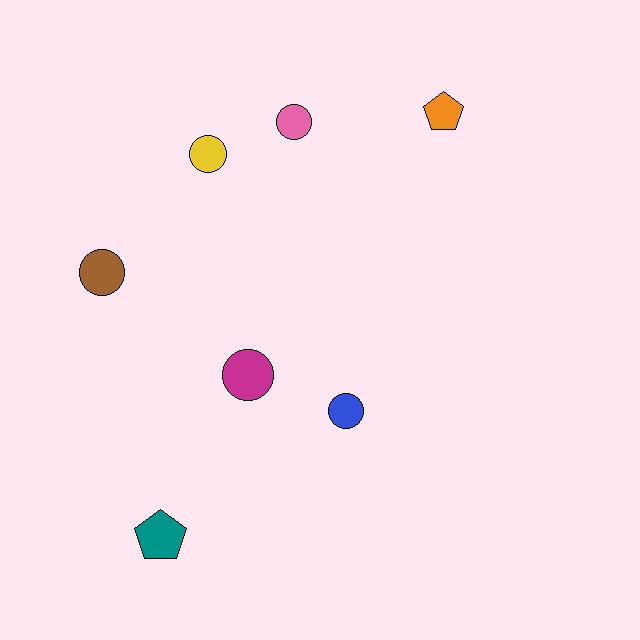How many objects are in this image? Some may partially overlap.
There are 7 objects.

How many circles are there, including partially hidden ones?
There are 5 circles.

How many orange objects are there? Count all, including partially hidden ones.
There is 1 orange object.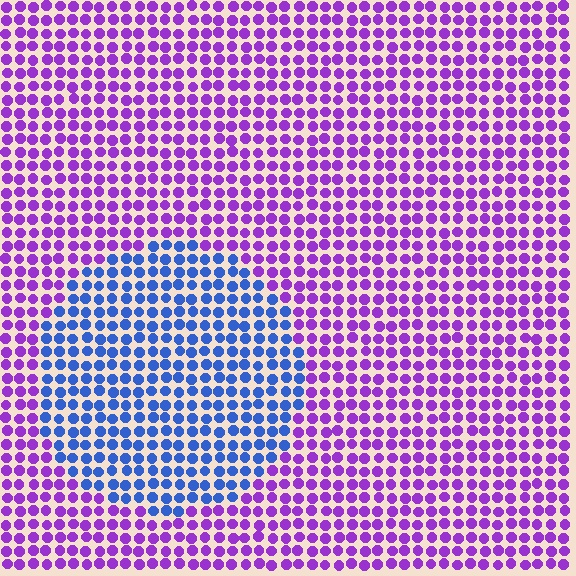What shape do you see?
I see a circle.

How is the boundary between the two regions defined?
The boundary is defined purely by a slight shift in hue (about 57 degrees). Spacing, size, and orientation are identical on both sides.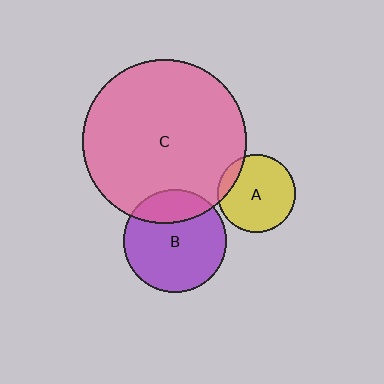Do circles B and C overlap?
Yes.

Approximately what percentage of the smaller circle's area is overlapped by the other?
Approximately 25%.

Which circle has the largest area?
Circle C (pink).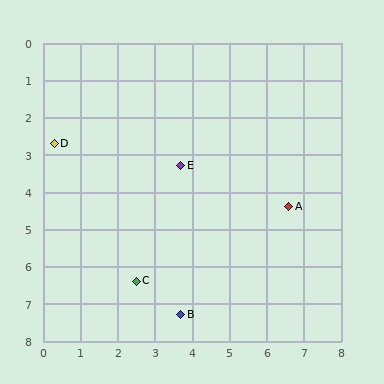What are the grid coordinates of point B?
Point B is at approximately (3.7, 7.3).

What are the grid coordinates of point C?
Point C is at approximately (2.5, 6.4).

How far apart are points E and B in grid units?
Points E and B are about 4.0 grid units apart.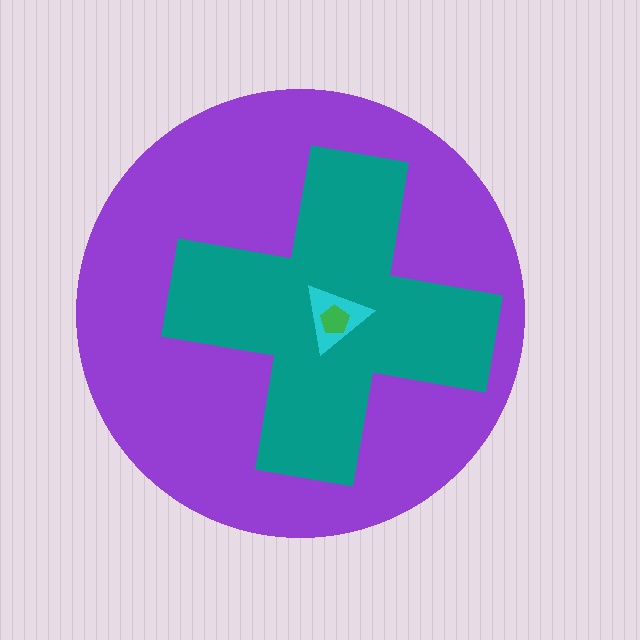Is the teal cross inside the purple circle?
Yes.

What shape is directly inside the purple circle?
The teal cross.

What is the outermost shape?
The purple circle.